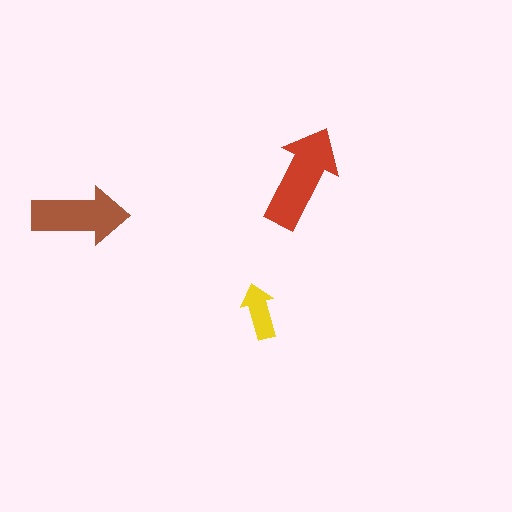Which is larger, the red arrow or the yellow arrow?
The red one.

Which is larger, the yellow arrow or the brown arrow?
The brown one.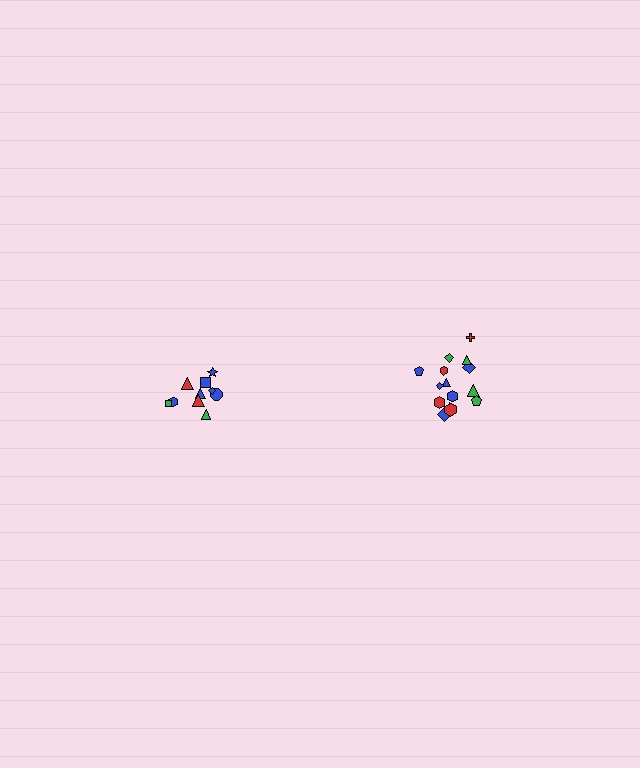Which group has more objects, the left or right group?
The right group.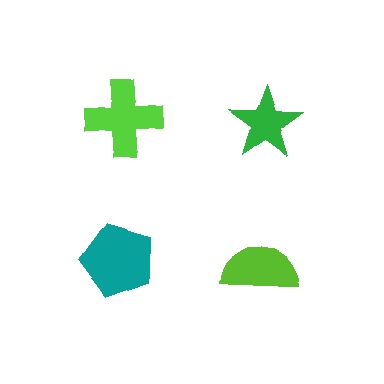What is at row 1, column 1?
A lime cross.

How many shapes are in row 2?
2 shapes.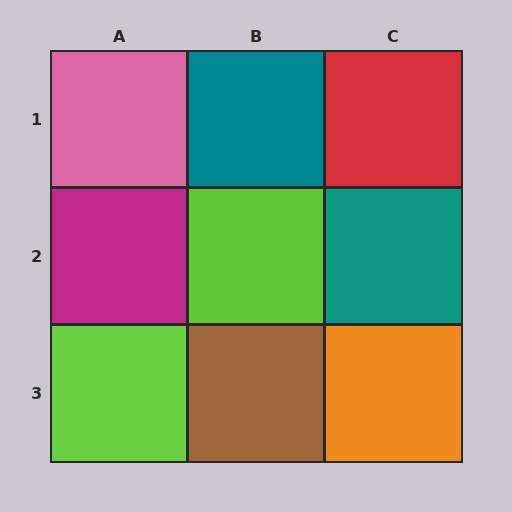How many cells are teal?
2 cells are teal.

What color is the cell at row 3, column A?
Lime.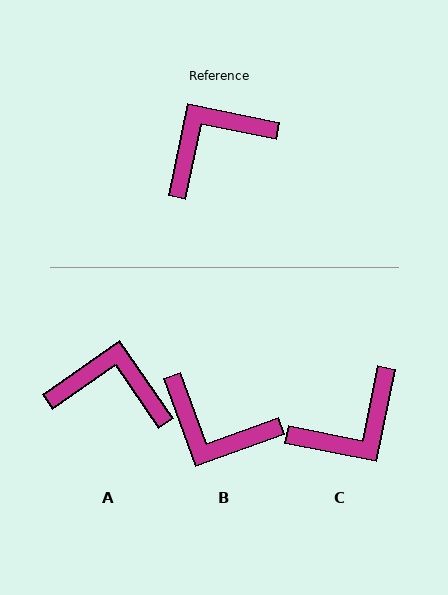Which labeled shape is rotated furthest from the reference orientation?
C, about 180 degrees away.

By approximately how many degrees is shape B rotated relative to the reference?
Approximately 122 degrees counter-clockwise.